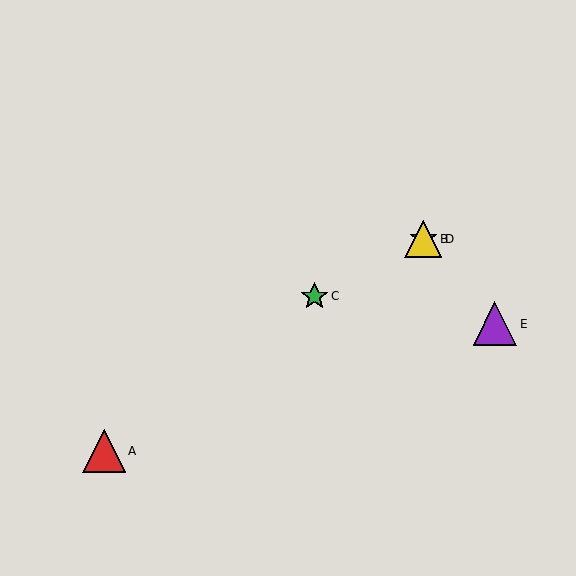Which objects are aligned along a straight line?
Objects B, C, D are aligned along a straight line.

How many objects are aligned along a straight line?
3 objects (B, C, D) are aligned along a straight line.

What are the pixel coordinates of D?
Object D is at (423, 239).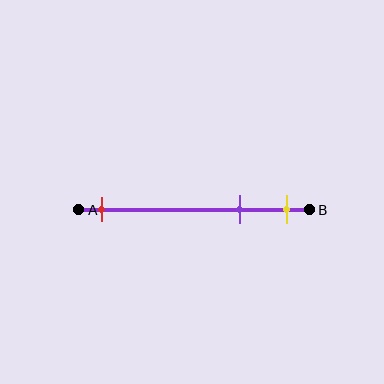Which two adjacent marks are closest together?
The purple and yellow marks are the closest adjacent pair.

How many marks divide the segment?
There are 3 marks dividing the segment.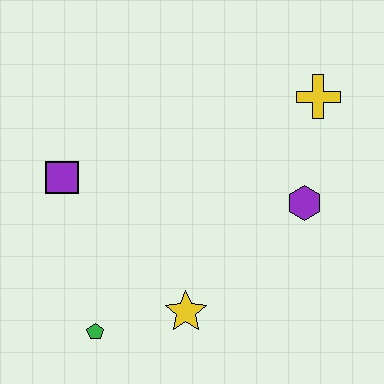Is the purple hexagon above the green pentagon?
Yes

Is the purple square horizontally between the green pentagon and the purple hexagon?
No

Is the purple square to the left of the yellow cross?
Yes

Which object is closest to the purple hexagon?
The yellow cross is closest to the purple hexagon.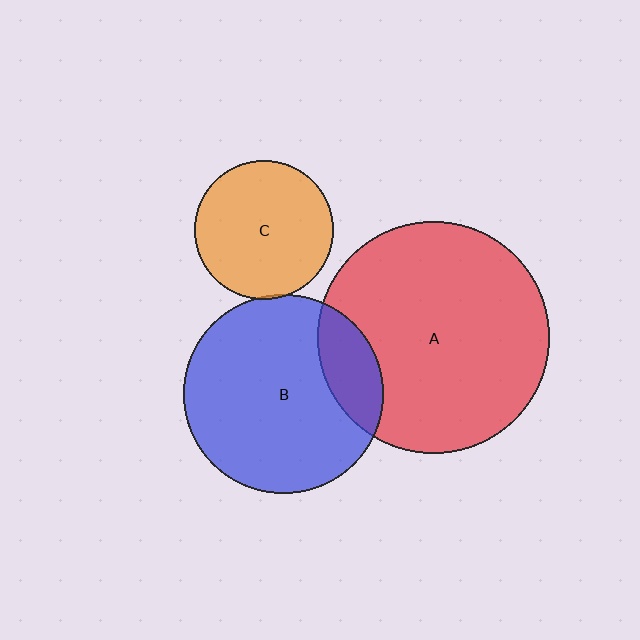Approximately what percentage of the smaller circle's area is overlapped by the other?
Approximately 20%.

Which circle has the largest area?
Circle A (red).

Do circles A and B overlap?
Yes.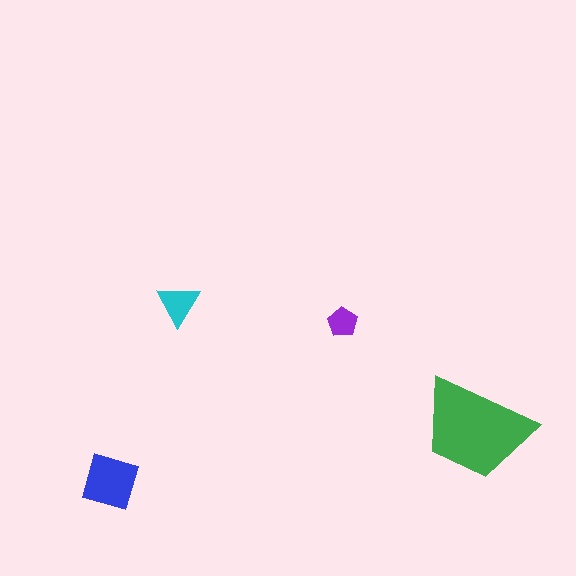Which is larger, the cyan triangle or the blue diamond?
The blue diamond.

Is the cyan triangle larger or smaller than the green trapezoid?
Smaller.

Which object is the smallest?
The purple pentagon.